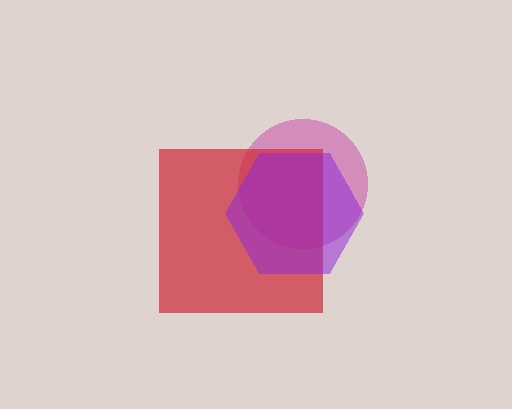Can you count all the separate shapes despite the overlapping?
Yes, there are 3 separate shapes.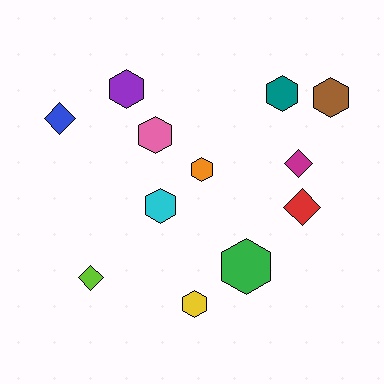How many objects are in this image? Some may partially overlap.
There are 12 objects.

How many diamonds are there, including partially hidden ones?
There are 4 diamonds.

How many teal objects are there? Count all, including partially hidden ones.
There is 1 teal object.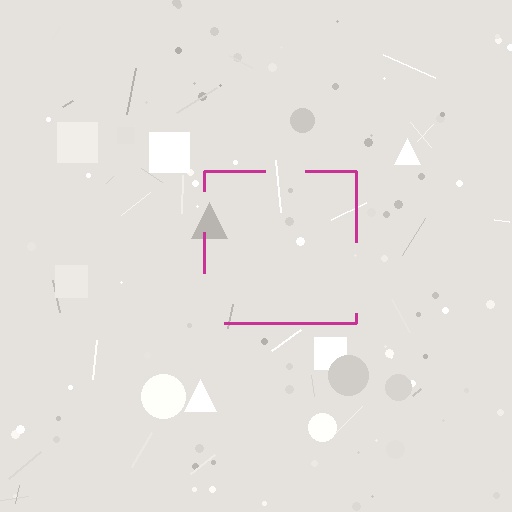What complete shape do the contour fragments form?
The contour fragments form a square.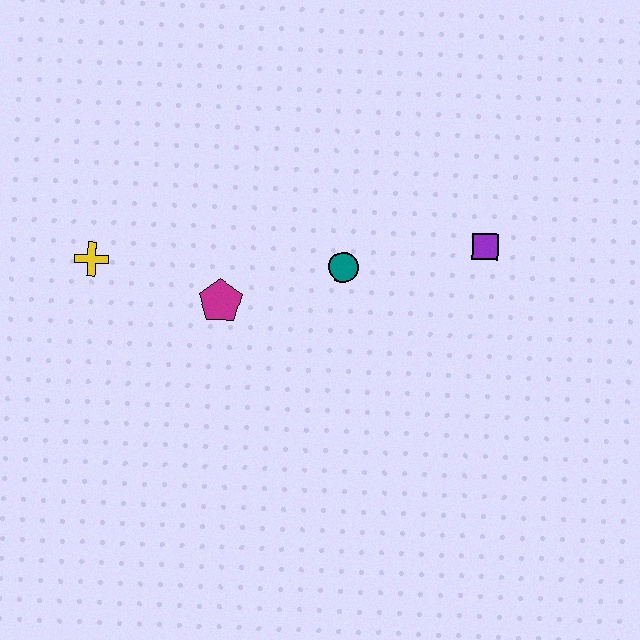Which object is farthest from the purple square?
The yellow cross is farthest from the purple square.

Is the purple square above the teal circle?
Yes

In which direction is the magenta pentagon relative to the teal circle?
The magenta pentagon is to the left of the teal circle.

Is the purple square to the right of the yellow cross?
Yes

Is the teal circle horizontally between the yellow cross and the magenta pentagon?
No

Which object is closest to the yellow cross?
The magenta pentagon is closest to the yellow cross.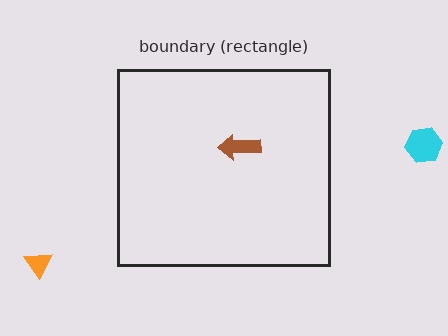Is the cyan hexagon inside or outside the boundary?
Outside.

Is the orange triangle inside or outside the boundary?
Outside.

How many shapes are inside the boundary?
1 inside, 2 outside.